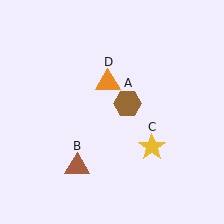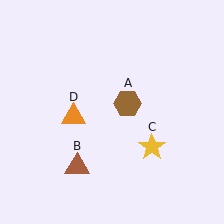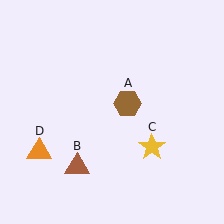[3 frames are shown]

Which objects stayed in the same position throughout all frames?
Brown hexagon (object A) and brown triangle (object B) and yellow star (object C) remained stationary.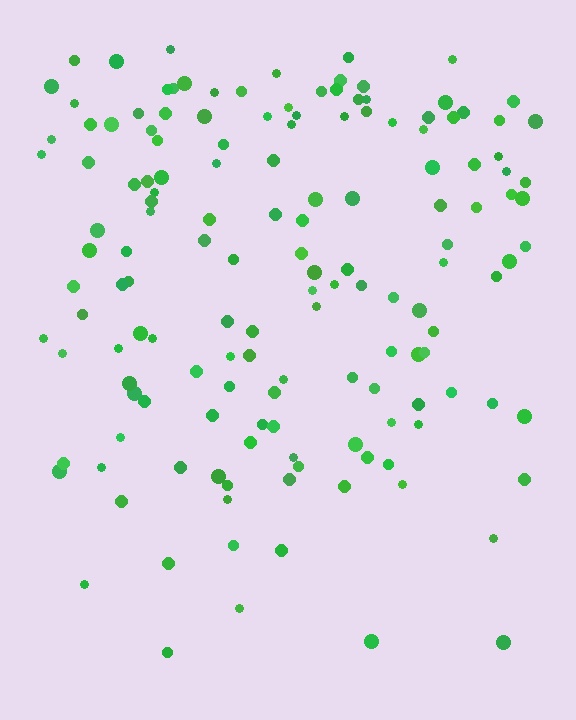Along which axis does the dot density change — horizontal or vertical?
Vertical.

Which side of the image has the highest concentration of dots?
The top.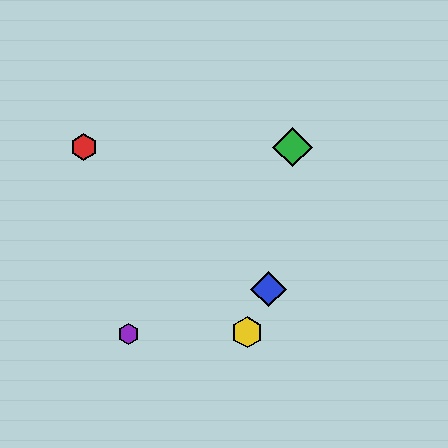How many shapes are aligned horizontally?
2 shapes (the red hexagon, the green diamond) are aligned horizontally.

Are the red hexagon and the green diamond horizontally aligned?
Yes, both are at y≈147.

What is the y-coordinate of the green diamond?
The green diamond is at y≈147.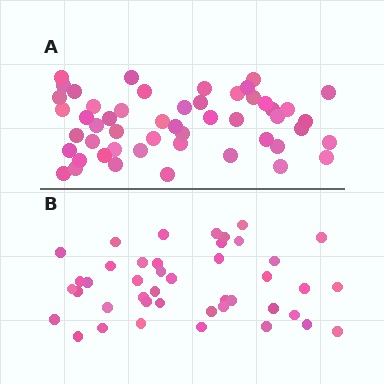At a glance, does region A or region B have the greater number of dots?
Region A (the top region) has more dots.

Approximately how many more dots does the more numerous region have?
Region A has roughly 8 or so more dots than region B.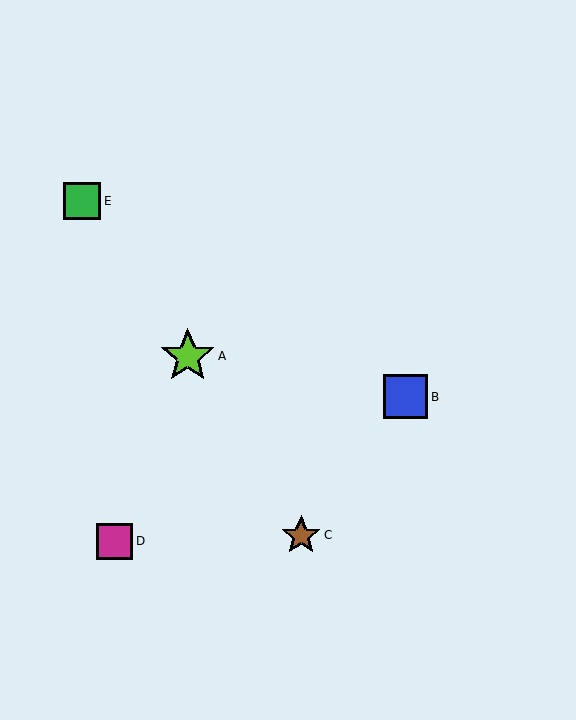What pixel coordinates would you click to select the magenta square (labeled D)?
Click at (115, 541) to select the magenta square D.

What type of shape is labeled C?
Shape C is a brown star.